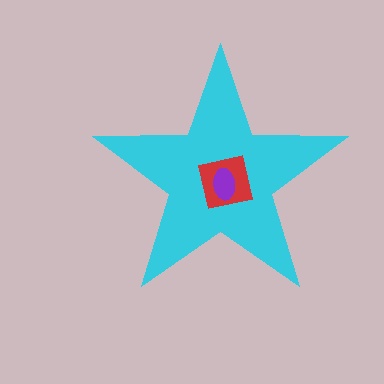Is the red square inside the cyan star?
Yes.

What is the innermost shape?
The purple ellipse.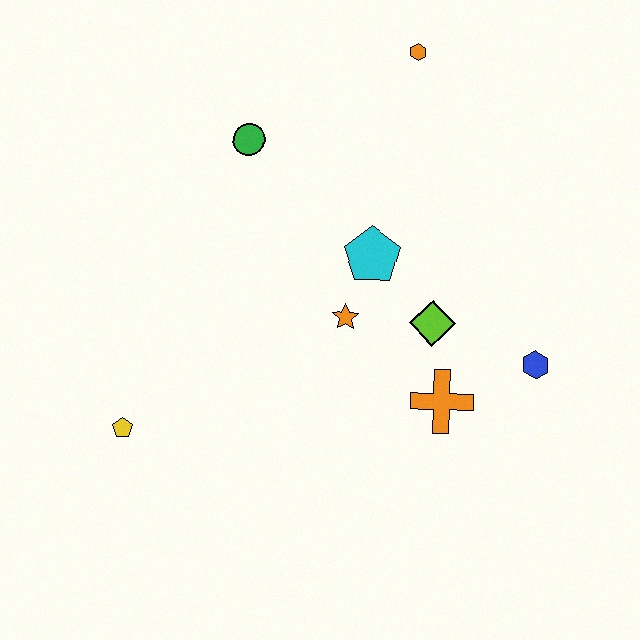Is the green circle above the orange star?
Yes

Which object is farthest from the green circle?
The blue hexagon is farthest from the green circle.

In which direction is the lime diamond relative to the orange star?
The lime diamond is to the right of the orange star.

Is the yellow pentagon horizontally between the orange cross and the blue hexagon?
No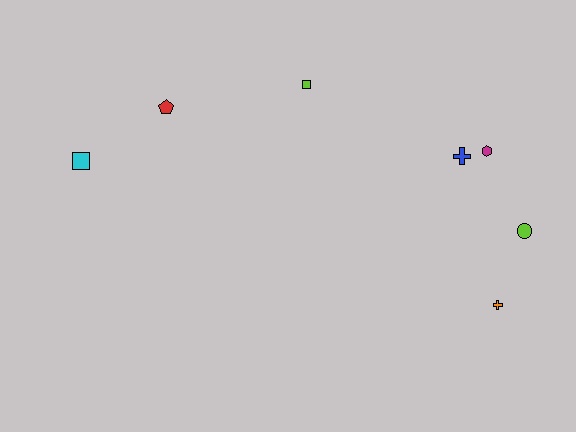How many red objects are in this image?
There is 1 red object.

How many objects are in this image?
There are 7 objects.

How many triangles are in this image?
There are no triangles.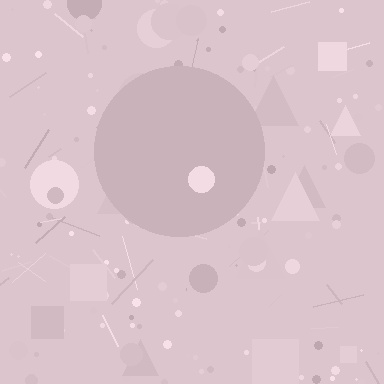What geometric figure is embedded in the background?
A circle is embedded in the background.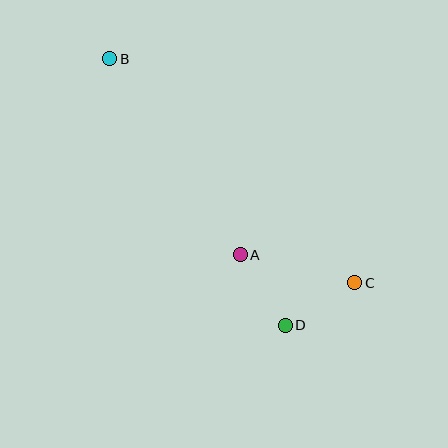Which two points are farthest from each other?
Points B and C are farthest from each other.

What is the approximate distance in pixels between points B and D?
The distance between B and D is approximately 319 pixels.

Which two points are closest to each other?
Points C and D are closest to each other.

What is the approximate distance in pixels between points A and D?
The distance between A and D is approximately 84 pixels.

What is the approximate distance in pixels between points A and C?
The distance between A and C is approximately 118 pixels.